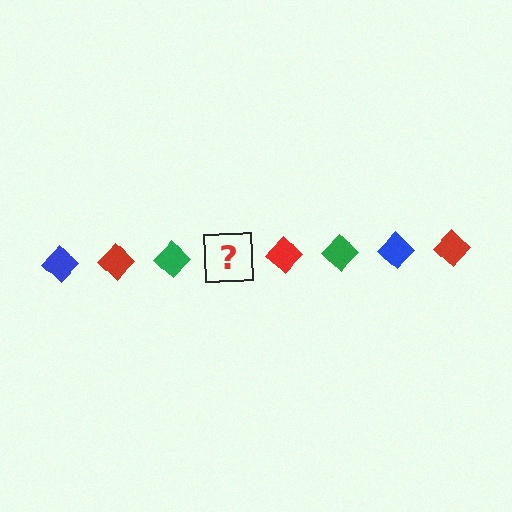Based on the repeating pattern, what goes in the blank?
The blank should be a blue diamond.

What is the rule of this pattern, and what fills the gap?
The rule is that the pattern cycles through blue, red, green diamonds. The gap should be filled with a blue diamond.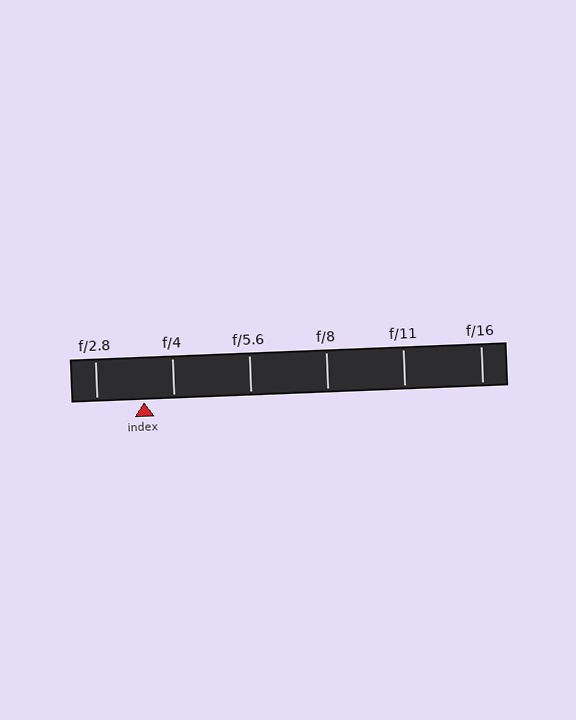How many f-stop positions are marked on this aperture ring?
There are 6 f-stop positions marked.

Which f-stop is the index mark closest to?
The index mark is closest to f/4.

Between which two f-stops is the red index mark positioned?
The index mark is between f/2.8 and f/4.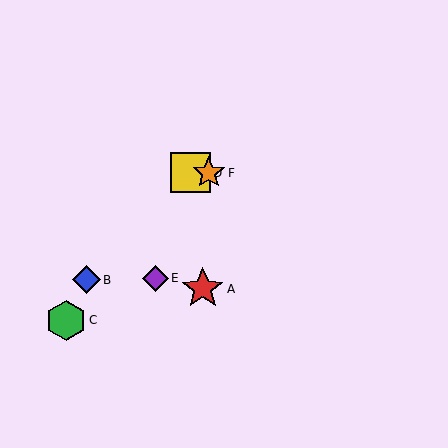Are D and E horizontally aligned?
No, D is at y≈173 and E is at y≈278.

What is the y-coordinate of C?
Object C is at y≈320.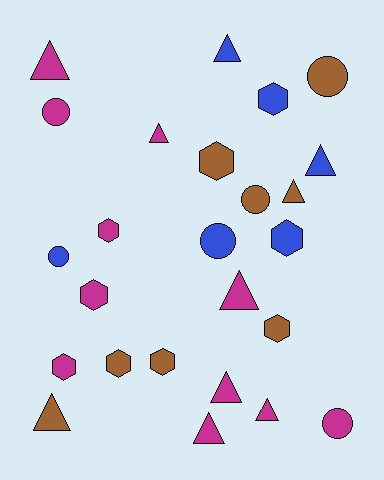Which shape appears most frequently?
Triangle, with 10 objects.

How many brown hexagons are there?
There are 4 brown hexagons.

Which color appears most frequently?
Magenta, with 11 objects.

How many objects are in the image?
There are 25 objects.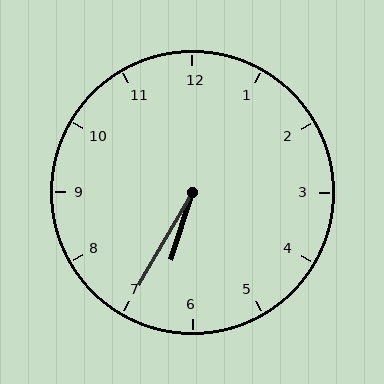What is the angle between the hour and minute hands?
Approximately 12 degrees.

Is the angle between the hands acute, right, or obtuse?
It is acute.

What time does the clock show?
6:35.